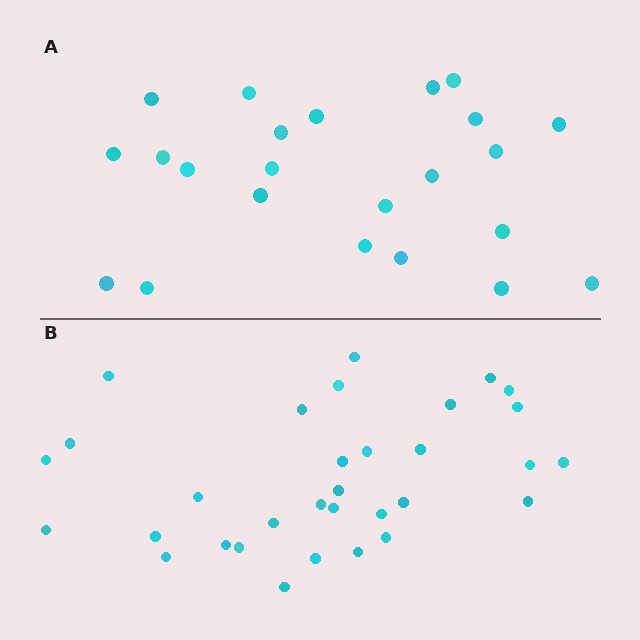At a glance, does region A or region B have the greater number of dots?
Region B (the bottom region) has more dots.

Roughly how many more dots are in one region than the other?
Region B has roughly 8 or so more dots than region A.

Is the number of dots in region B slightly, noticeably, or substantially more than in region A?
Region B has noticeably more, but not dramatically so. The ratio is roughly 1.4 to 1.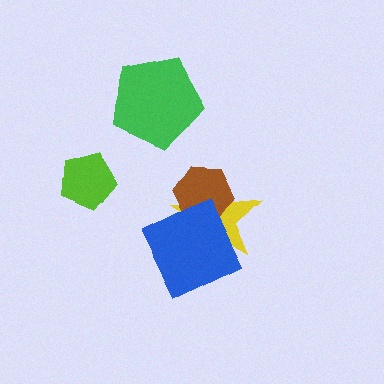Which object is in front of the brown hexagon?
The blue square is in front of the brown hexagon.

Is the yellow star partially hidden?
Yes, it is partially covered by another shape.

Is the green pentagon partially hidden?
No, no other shape covers it.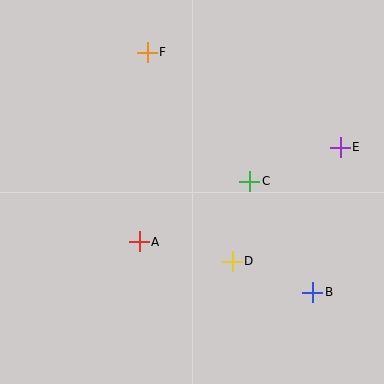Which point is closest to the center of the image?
Point C at (250, 181) is closest to the center.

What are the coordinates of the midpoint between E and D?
The midpoint between E and D is at (286, 204).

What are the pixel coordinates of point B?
Point B is at (313, 292).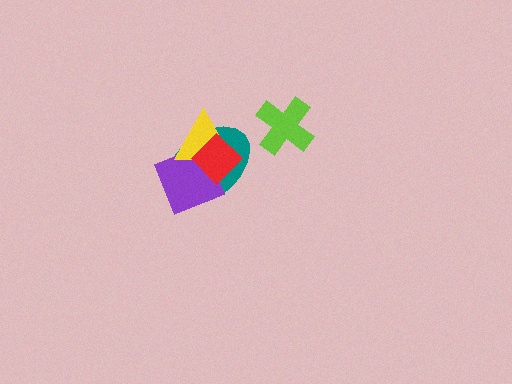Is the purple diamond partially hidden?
Yes, it is partially covered by another shape.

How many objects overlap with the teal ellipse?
3 objects overlap with the teal ellipse.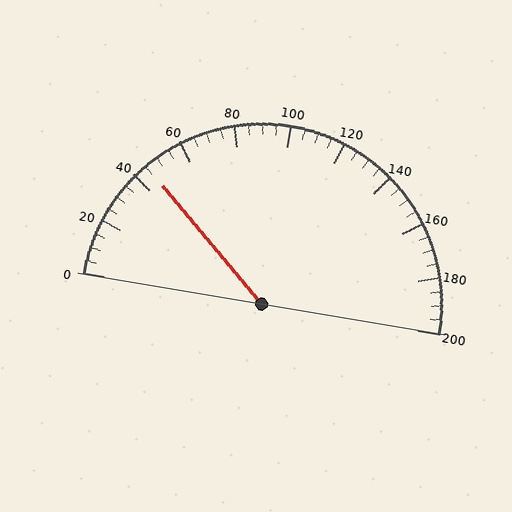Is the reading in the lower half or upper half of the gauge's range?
The reading is in the lower half of the range (0 to 200).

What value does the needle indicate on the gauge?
The needle indicates approximately 45.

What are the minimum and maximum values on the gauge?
The gauge ranges from 0 to 200.